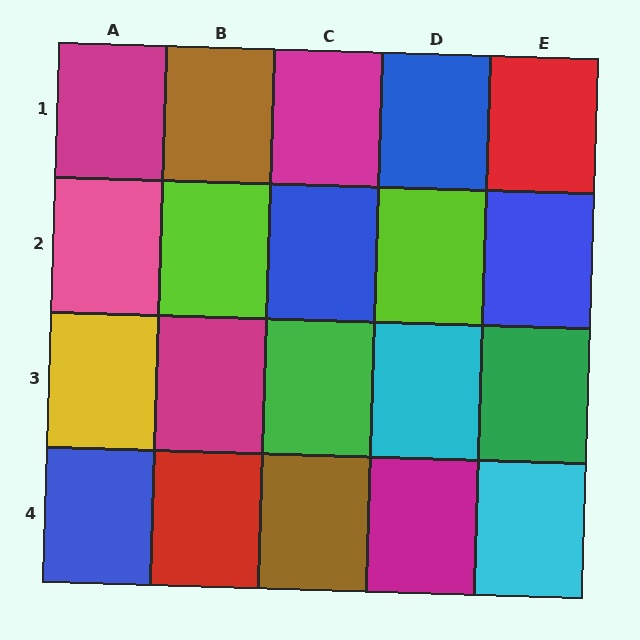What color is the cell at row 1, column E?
Red.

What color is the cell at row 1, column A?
Magenta.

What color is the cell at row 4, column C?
Brown.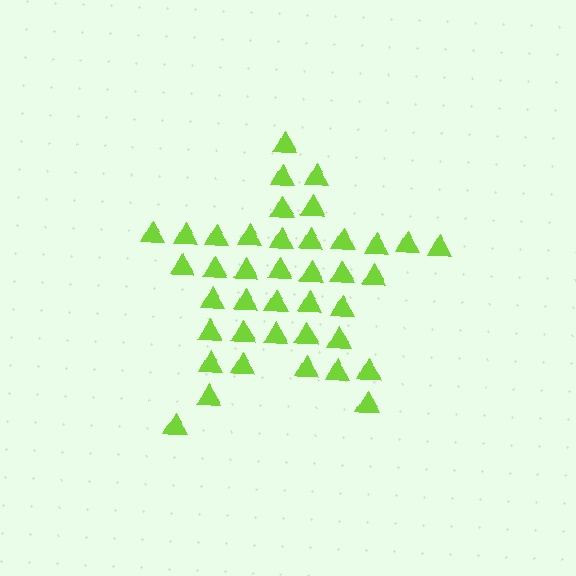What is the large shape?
The large shape is a star.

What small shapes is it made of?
It is made of small triangles.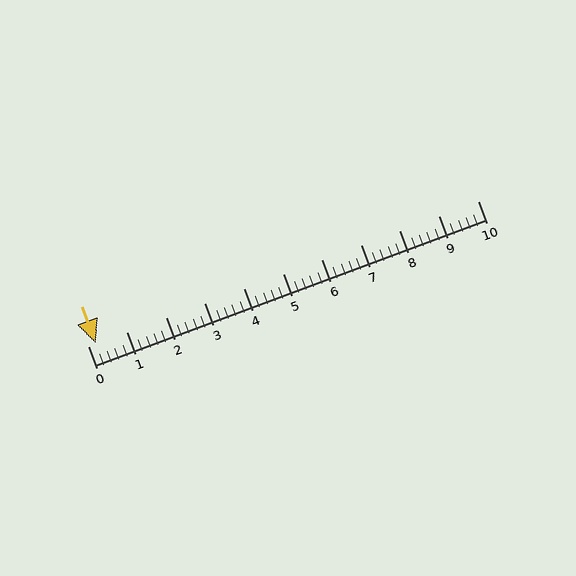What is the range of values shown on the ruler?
The ruler shows values from 0 to 10.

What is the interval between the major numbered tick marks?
The major tick marks are spaced 1 units apart.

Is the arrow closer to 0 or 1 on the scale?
The arrow is closer to 0.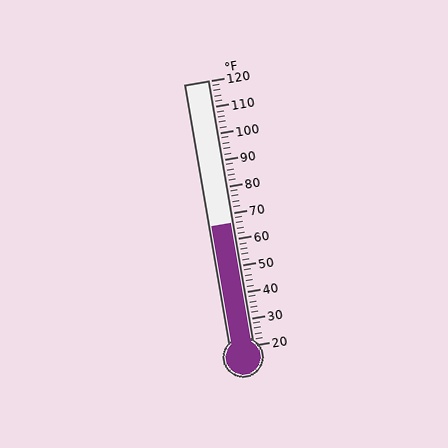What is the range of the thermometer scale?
The thermometer scale ranges from 20°F to 120°F.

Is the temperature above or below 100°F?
The temperature is below 100°F.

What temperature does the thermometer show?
The thermometer shows approximately 66°F.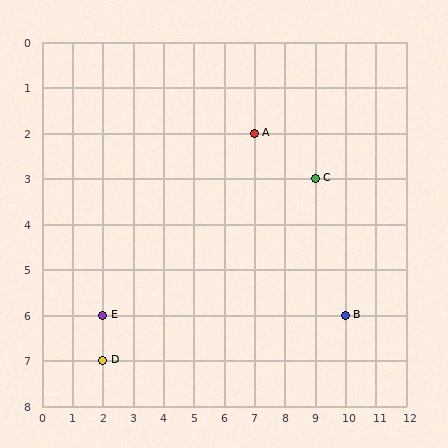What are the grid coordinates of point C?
Point C is at grid coordinates (9, 3).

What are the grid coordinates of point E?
Point E is at grid coordinates (2, 6).